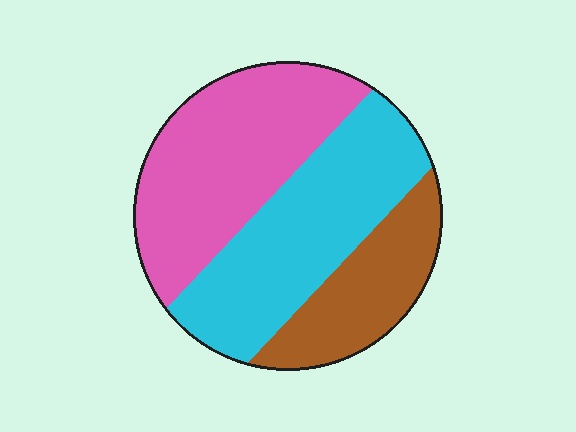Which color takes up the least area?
Brown, at roughly 20%.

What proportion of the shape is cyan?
Cyan takes up about three eighths (3/8) of the shape.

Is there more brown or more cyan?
Cyan.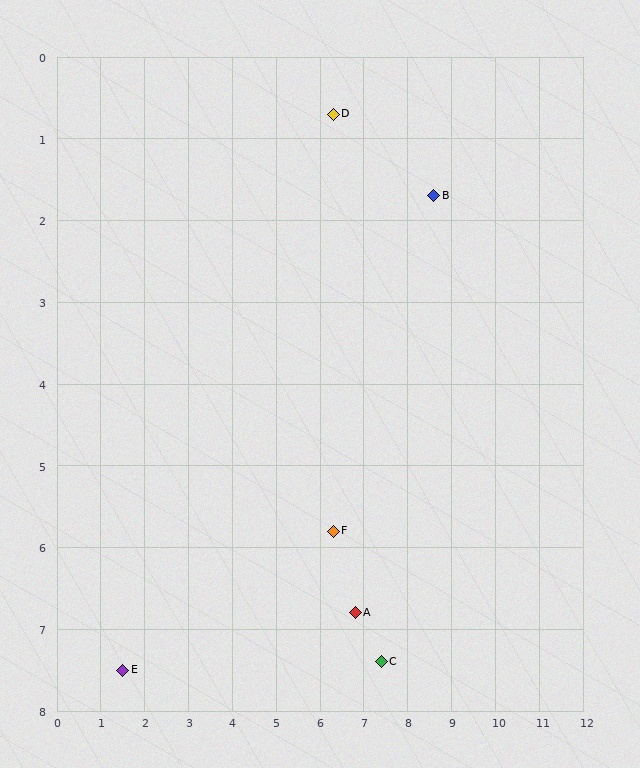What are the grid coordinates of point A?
Point A is at approximately (6.8, 6.8).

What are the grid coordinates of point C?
Point C is at approximately (7.4, 7.4).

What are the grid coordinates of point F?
Point F is at approximately (6.3, 5.8).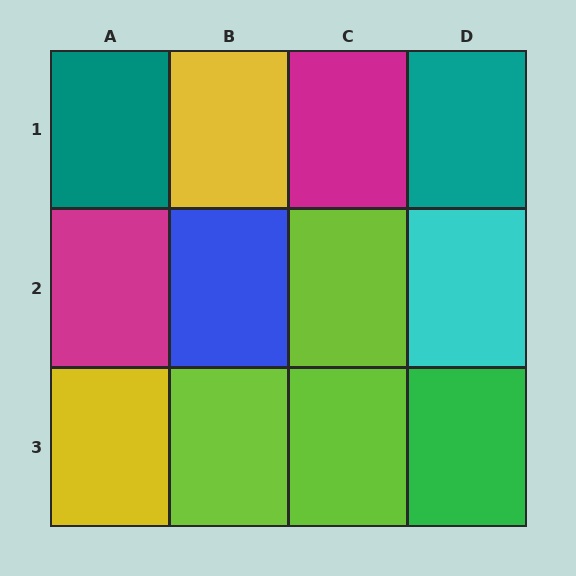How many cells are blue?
1 cell is blue.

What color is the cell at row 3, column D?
Green.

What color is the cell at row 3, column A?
Yellow.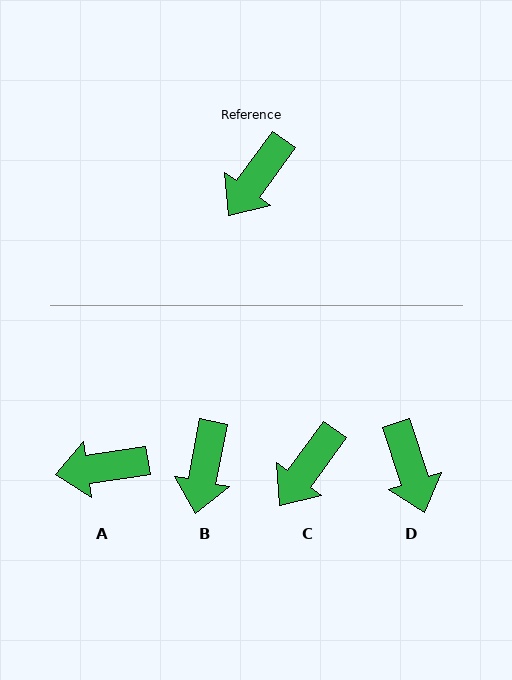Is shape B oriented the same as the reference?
No, it is off by about 25 degrees.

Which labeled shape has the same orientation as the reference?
C.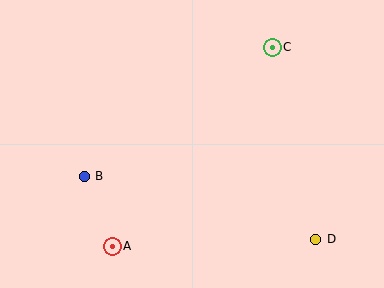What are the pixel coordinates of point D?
Point D is at (316, 239).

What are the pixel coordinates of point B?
Point B is at (84, 176).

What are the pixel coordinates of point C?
Point C is at (272, 47).